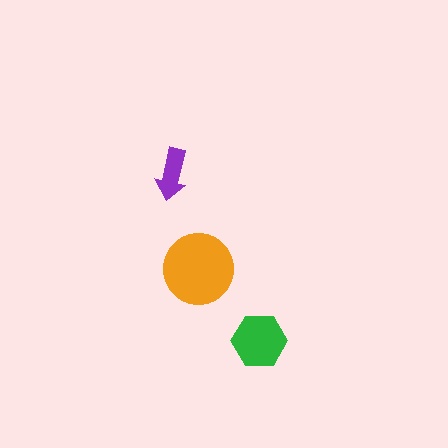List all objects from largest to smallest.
The orange circle, the green hexagon, the purple arrow.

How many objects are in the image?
There are 3 objects in the image.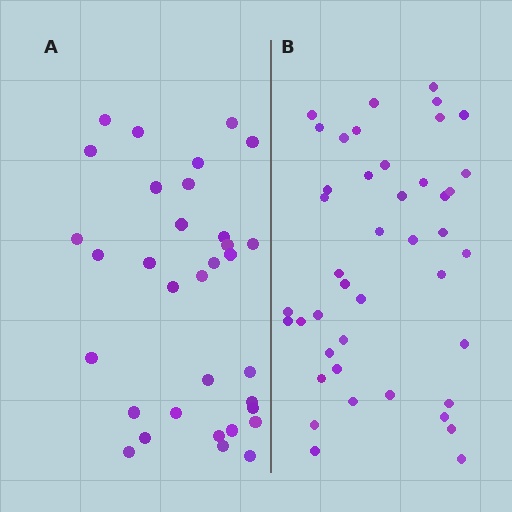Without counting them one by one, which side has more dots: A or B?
Region B (the right region) has more dots.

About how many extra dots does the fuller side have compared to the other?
Region B has roughly 10 or so more dots than region A.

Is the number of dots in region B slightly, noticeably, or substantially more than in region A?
Region B has noticeably more, but not dramatically so. The ratio is roughly 1.3 to 1.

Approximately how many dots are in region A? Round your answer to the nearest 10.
About 30 dots. (The exact count is 33, which rounds to 30.)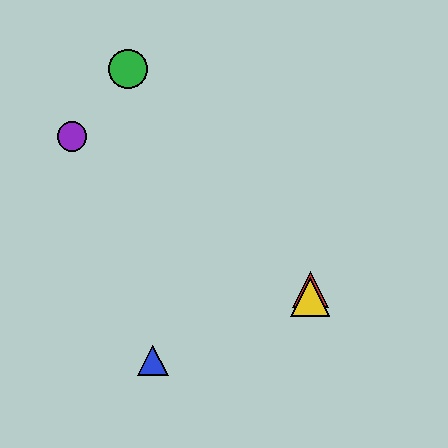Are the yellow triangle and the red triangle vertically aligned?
Yes, both are at x≈310.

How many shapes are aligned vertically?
2 shapes (the red triangle, the yellow triangle) are aligned vertically.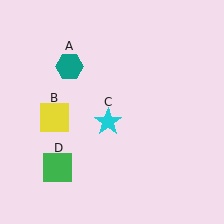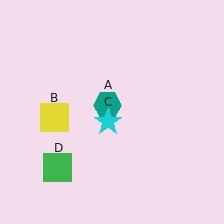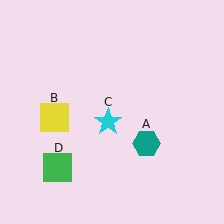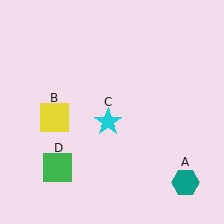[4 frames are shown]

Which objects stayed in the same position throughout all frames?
Yellow square (object B) and cyan star (object C) and green square (object D) remained stationary.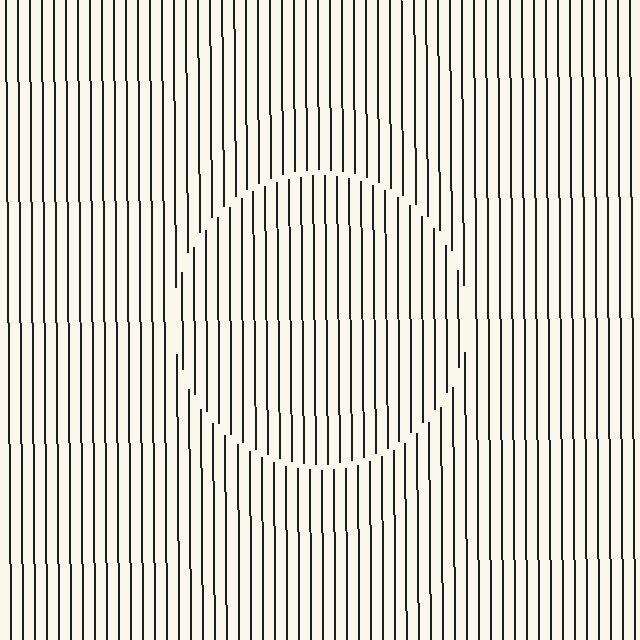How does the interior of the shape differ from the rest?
The interior of the shape contains the same grating, shifted by half a period — the contour is defined by the phase discontinuity where line-ends from the inner and outer gratings abut.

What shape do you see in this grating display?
An illusory circle. The interior of the shape contains the same grating, shifted by half a period — the contour is defined by the phase discontinuity where line-ends from the inner and outer gratings abut.